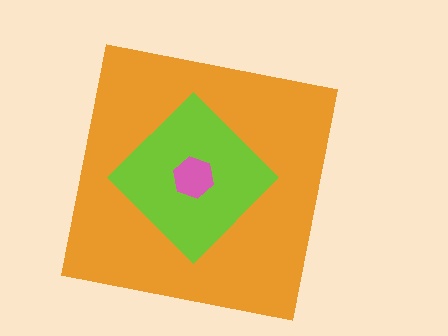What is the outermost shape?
The orange square.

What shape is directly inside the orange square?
The lime diamond.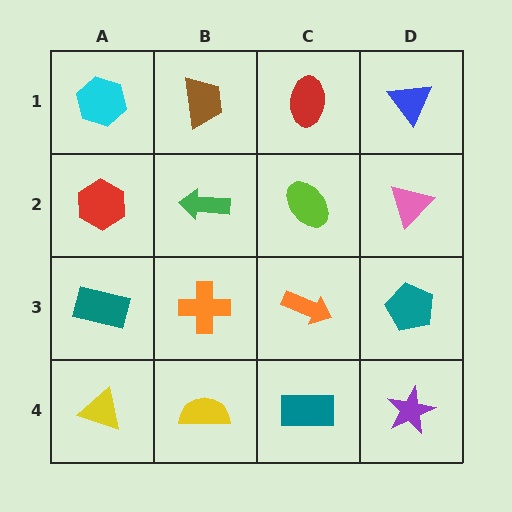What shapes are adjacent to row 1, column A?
A red hexagon (row 2, column A), a brown trapezoid (row 1, column B).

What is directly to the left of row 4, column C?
A yellow semicircle.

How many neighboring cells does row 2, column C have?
4.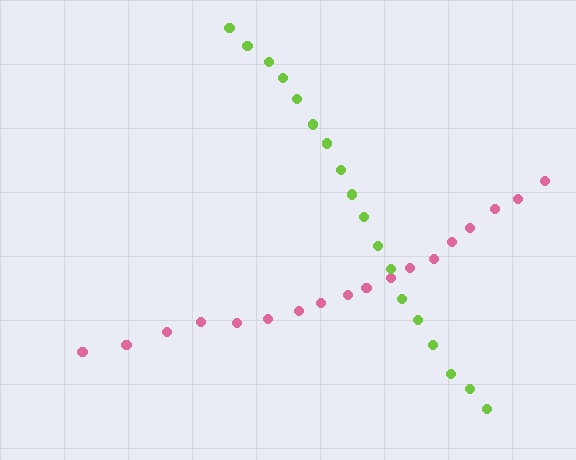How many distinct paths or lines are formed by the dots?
There are 2 distinct paths.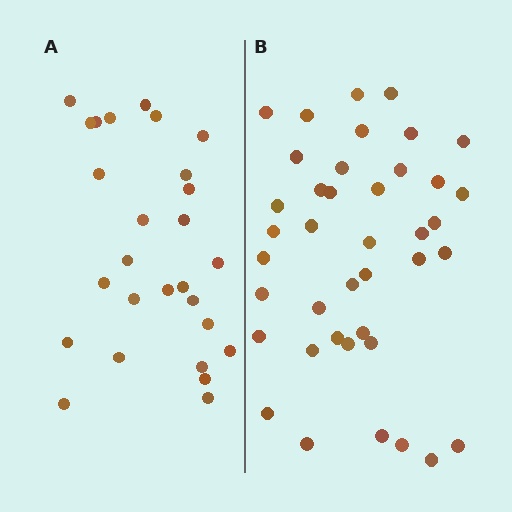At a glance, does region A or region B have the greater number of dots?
Region B (the right region) has more dots.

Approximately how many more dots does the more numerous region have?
Region B has approximately 15 more dots than region A.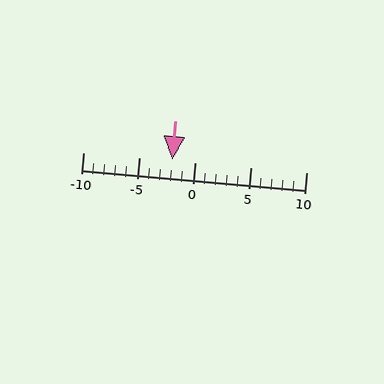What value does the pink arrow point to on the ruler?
The pink arrow points to approximately -2.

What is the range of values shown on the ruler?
The ruler shows values from -10 to 10.